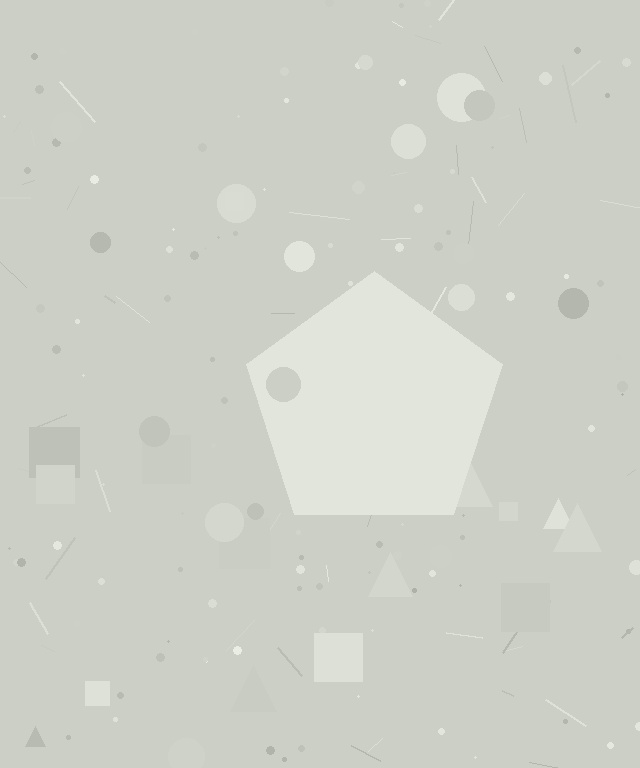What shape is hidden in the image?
A pentagon is hidden in the image.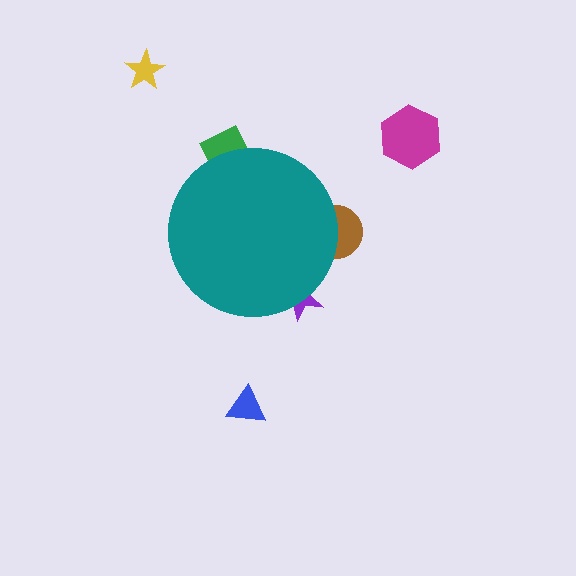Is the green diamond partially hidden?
Yes, the green diamond is partially hidden behind the teal circle.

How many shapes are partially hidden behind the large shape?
3 shapes are partially hidden.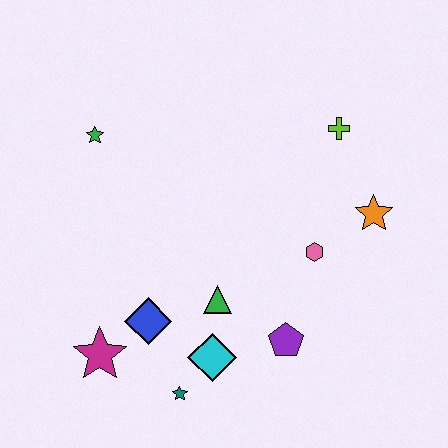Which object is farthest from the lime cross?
The magenta star is farthest from the lime cross.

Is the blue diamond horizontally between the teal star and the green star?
Yes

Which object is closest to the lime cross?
The orange star is closest to the lime cross.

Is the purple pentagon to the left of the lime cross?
Yes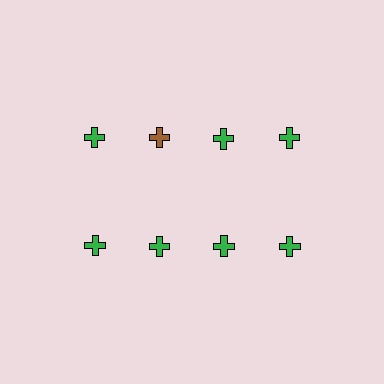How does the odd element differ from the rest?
It has a different color: brown instead of green.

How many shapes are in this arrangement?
There are 8 shapes arranged in a grid pattern.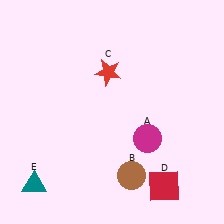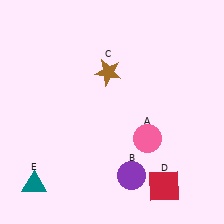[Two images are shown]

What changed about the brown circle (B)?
In Image 1, B is brown. In Image 2, it changed to purple.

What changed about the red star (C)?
In Image 1, C is red. In Image 2, it changed to brown.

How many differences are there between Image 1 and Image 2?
There are 3 differences between the two images.